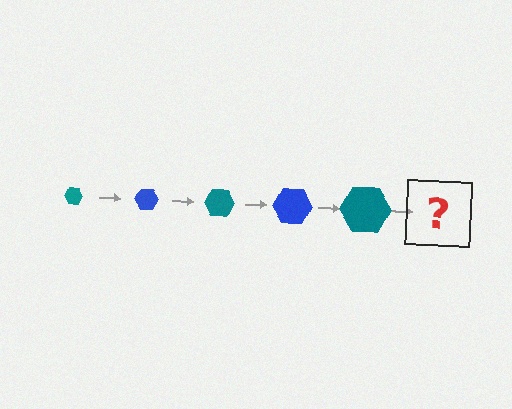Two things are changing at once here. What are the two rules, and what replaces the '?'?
The two rules are that the hexagon grows larger each step and the color cycles through teal and blue. The '?' should be a blue hexagon, larger than the previous one.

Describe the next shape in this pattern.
It should be a blue hexagon, larger than the previous one.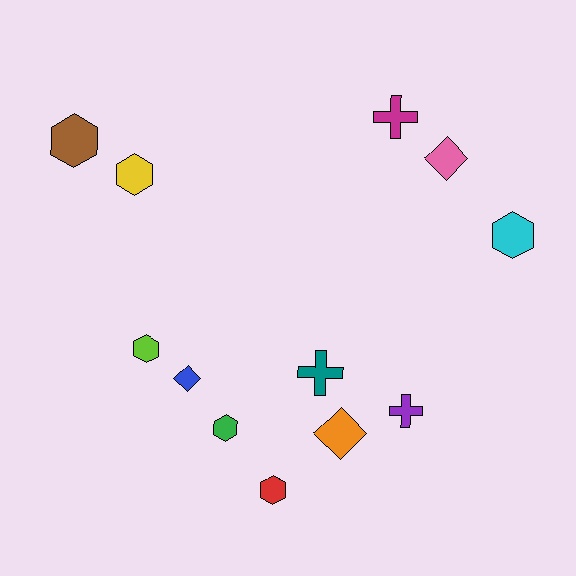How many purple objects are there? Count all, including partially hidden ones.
There is 1 purple object.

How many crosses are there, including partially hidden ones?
There are 3 crosses.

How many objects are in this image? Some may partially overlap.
There are 12 objects.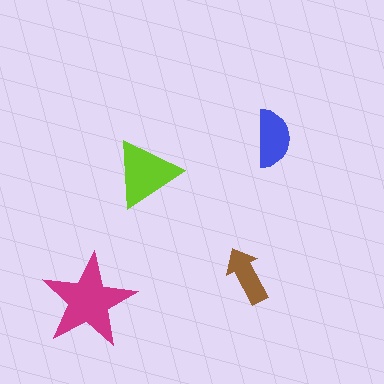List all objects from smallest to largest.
The brown arrow, the blue semicircle, the lime triangle, the magenta star.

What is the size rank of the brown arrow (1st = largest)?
4th.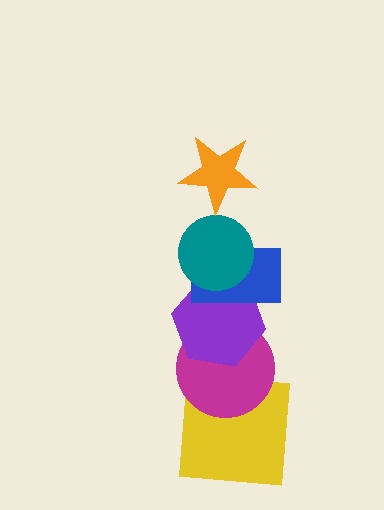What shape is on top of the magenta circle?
The purple hexagon is on top of the magenta circle.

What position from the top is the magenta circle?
The magenta circle is 5th from the top.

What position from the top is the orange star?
The orange star is 1st from the top.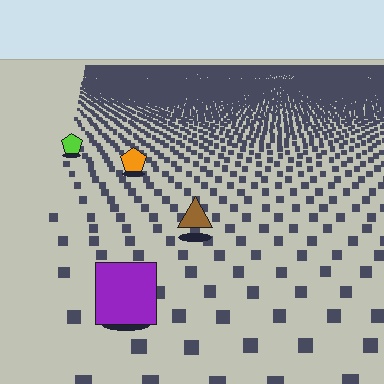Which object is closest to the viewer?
The purple square is closest. The texture marks near it are larger and more spread out.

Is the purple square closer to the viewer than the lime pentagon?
Yes. The purple square is closer — you can tell from the texture gradient: the ground texture is coarser near it.